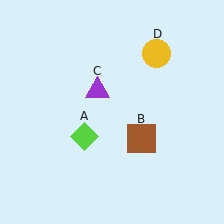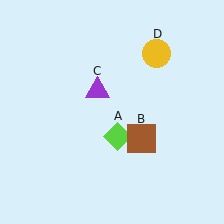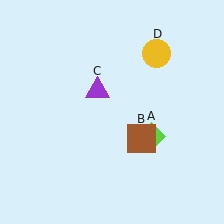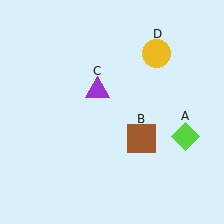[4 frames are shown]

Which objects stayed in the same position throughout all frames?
Brown square (object B) and purple triangle (object C) and yellow circle (object D) remained stationary.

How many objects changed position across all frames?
1 object changed position: lime diamond (object A).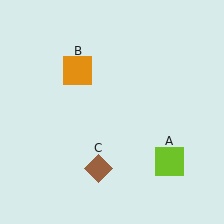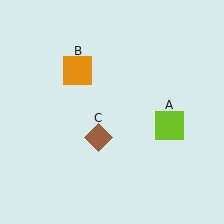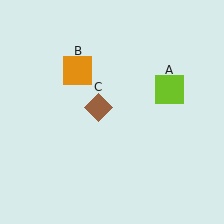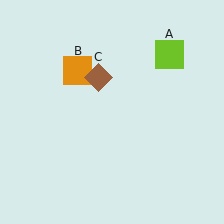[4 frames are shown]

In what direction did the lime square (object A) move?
The lime square (object A) moved up.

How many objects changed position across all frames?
2 objects changed position: lime square (object A), brown diamond (object C).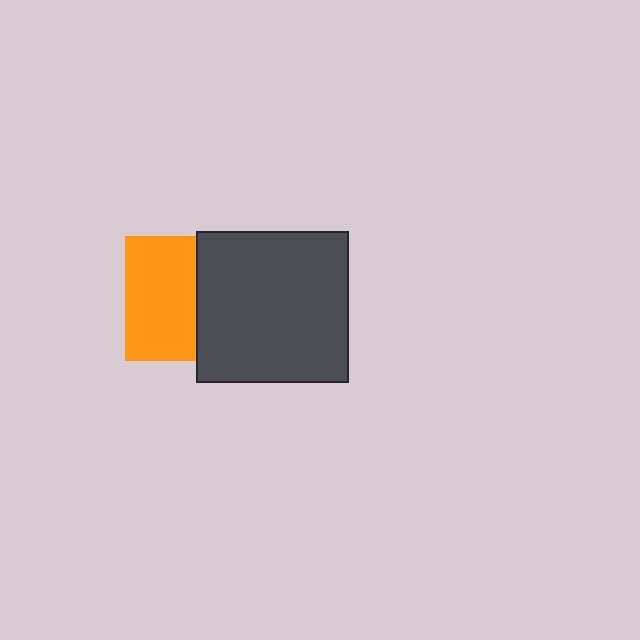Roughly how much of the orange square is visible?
About half of it is visible (roughly 56%).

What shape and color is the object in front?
The object in front is a dark gray square.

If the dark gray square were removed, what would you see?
You would see the complete orange square.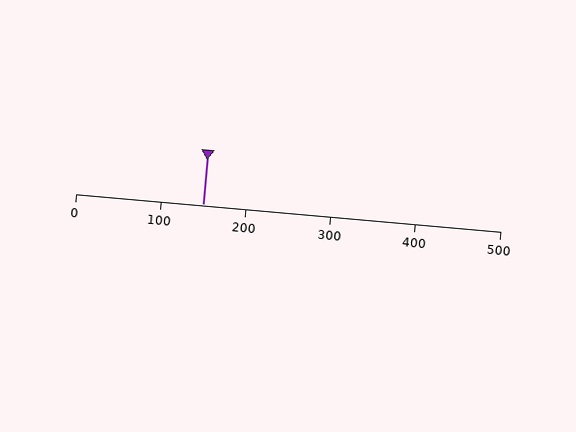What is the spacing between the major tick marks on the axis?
The major ticks are spaced 100 apart.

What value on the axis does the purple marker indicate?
The marker indicates approximately 150.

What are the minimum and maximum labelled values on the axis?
The axis runs from 0 to 500.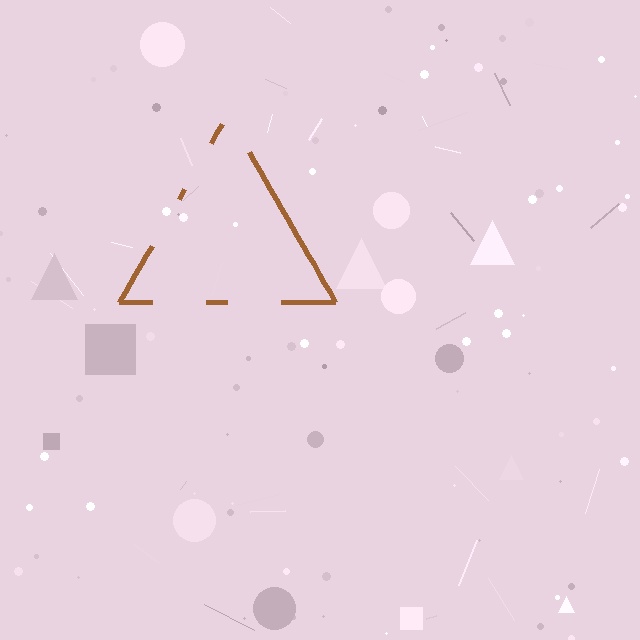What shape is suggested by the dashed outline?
The dashed outline suggests a triangle.